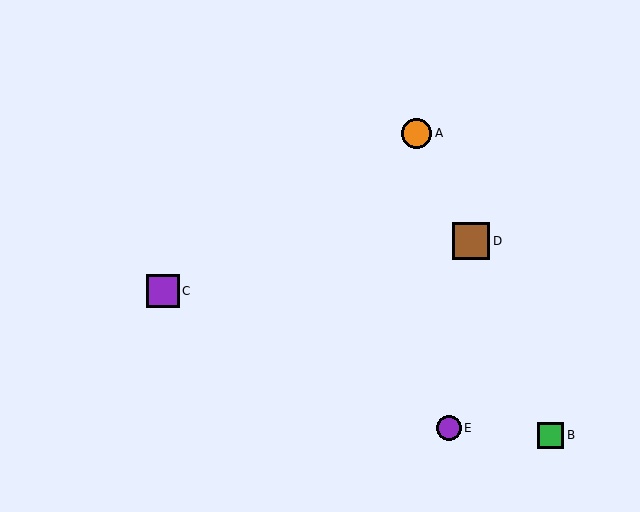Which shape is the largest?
The brown square (labeled D) is the largest.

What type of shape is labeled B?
Shape B is a green square.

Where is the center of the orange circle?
The center of the orange circle is at (417, 133).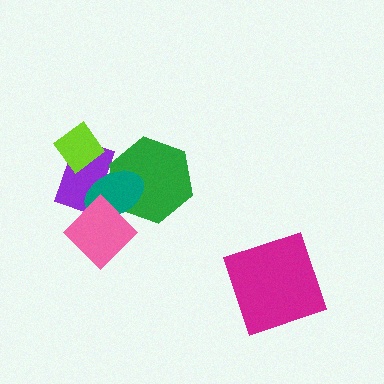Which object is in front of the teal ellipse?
The pink diamond is in front of the teal ellipse.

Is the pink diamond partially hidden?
No, no other shape covers it.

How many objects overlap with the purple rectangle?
4 objects overlap with the purple rectangle.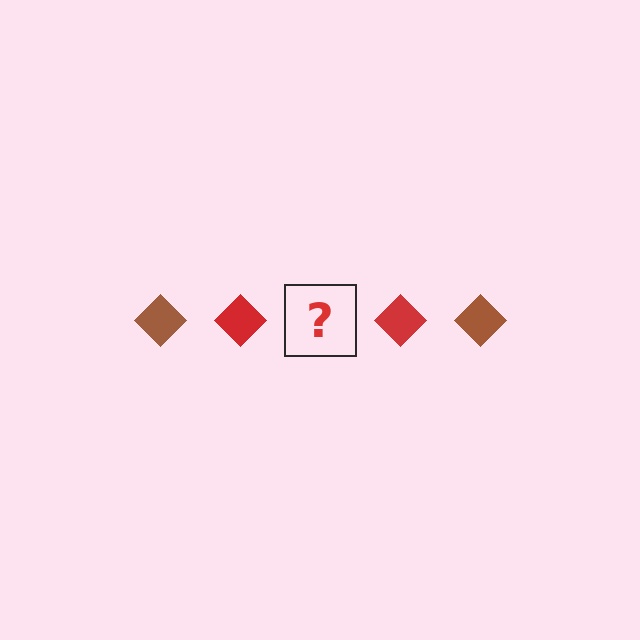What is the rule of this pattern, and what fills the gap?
The rule is that the pattern cycles through brown, red diamonds. The gap should be filled with a brown diamond.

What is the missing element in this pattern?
The missing element is a brown diamond.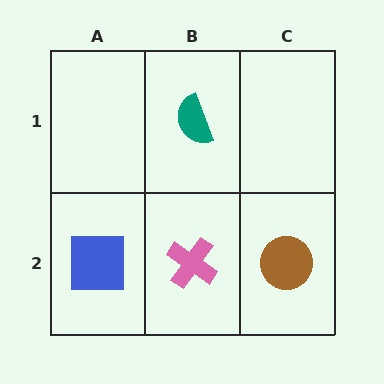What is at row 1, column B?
A teal semicircle.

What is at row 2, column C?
A brown circle.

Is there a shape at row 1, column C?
No, that cell is empty.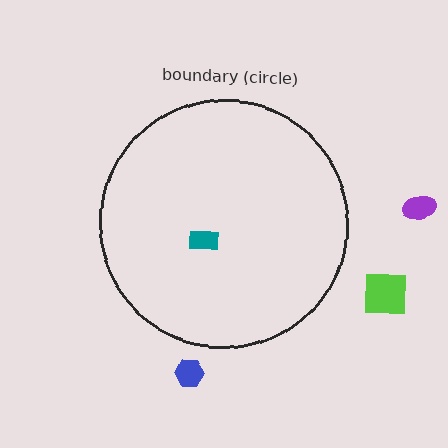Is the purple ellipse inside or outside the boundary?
Outside.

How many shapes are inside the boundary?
1 inside, 3 outside.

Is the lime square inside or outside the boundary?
Outside.